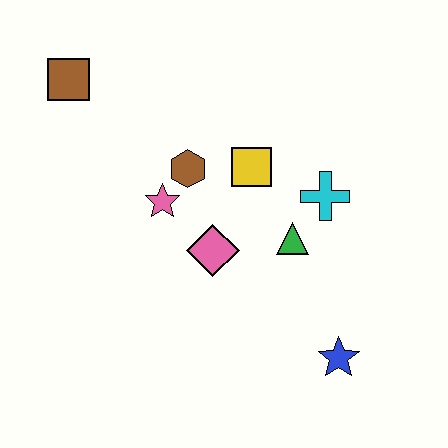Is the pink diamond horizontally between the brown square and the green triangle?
Yes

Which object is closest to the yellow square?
The brown hexagon is closest to the yellow square.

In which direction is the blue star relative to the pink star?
The blue star is to the right of the pink star.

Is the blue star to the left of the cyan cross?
No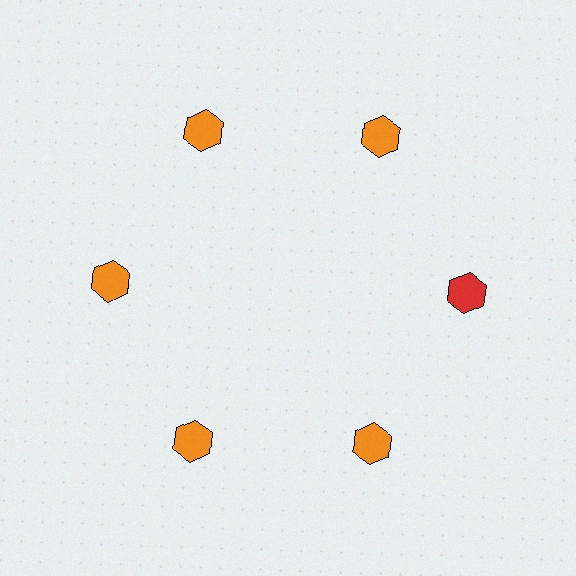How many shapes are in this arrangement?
There are 6 shapes arranged in a ring pattern.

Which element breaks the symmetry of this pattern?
The red hexagon at roughly the 3 o'clock position breaks the symmetry. All other shapes are orange hexagons.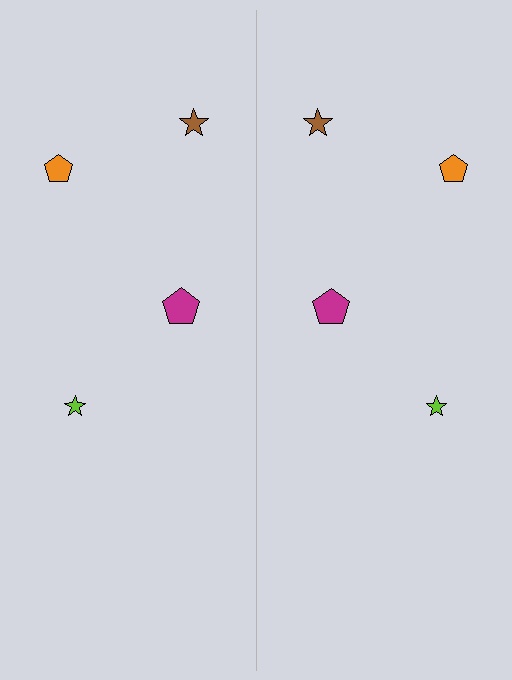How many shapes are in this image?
There are 8 shapes in this image.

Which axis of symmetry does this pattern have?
The pattern has a vertical axis of symmetry running through the center of the image.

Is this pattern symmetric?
Yes, this pattern has bilateral (reflection) symmetry.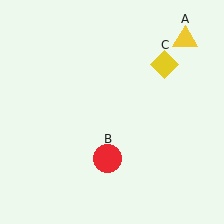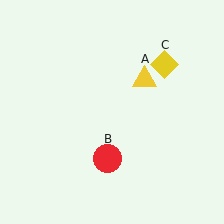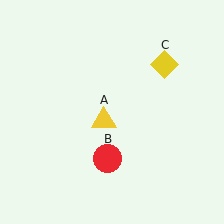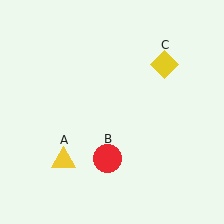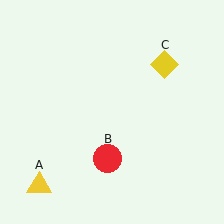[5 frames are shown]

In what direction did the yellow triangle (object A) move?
The yellow triangle (object A) moved down and to the left.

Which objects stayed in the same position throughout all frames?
Red circle (object B) and yellow diamond (object C) remained stationary.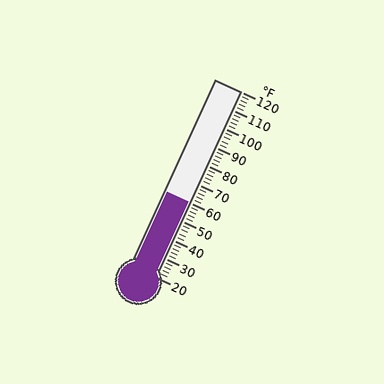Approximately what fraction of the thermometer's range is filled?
The thermometer is filled to approximately 40% of its range.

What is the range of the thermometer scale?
The thermometer scale ranges from 20°F to 120°F.